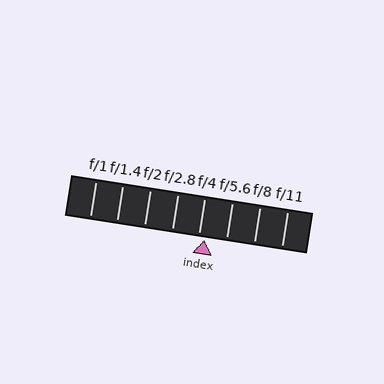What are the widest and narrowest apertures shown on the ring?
The widest aperture shown is f/1 and the narrowest is f/11.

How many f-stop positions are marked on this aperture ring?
There are 8 f-stop positions marked.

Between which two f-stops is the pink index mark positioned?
The index mark is between f/4 and f/5.6.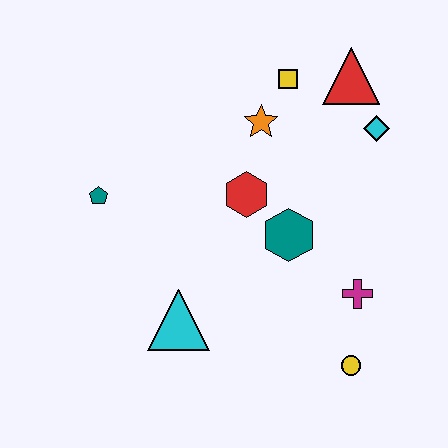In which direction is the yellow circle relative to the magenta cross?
The yellow circle is below the magenta cross.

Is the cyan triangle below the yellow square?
Yes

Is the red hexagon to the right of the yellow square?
No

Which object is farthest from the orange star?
The yellow circle is farthest from the orange star.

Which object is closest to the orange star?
The yellow square is closest to the orange star.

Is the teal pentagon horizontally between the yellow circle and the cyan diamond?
No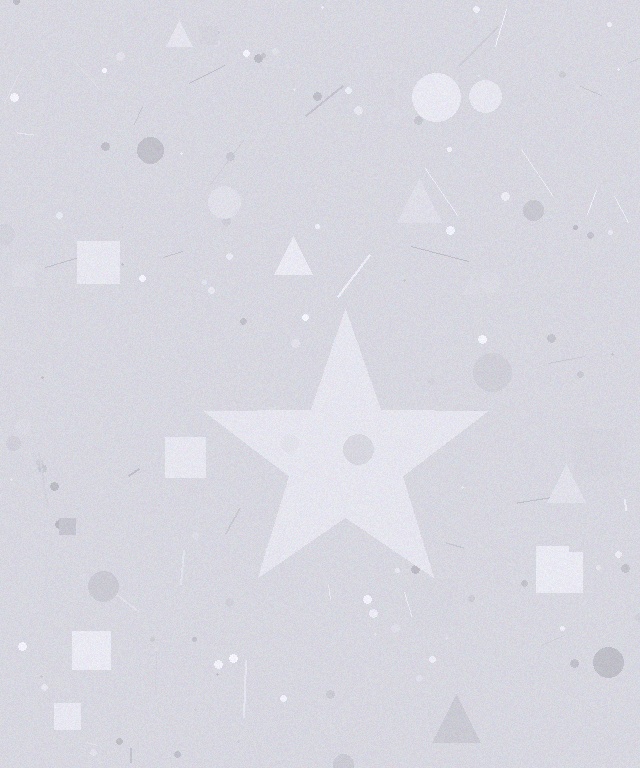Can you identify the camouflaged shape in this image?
The camouflaged shape is a star.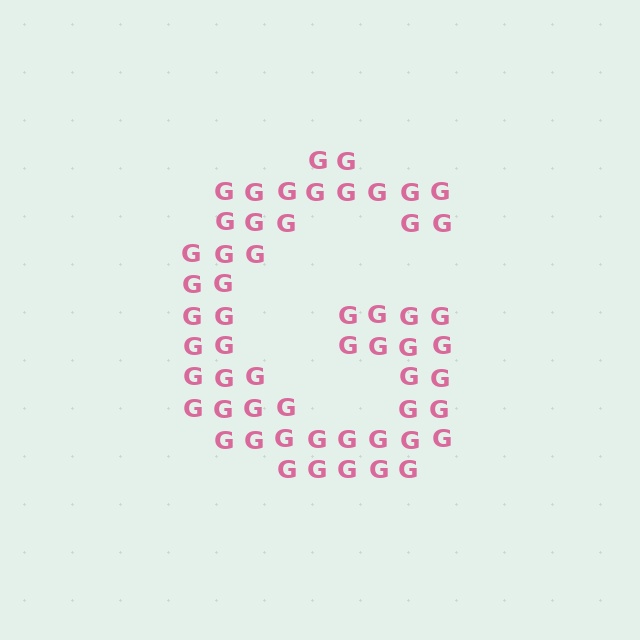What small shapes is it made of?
It is made of small letter G's.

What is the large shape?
The large shape is the letter G.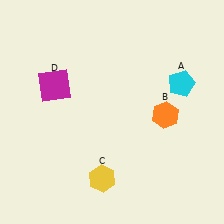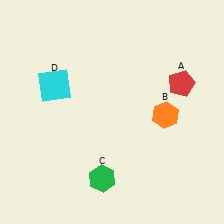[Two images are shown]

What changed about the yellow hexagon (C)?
In Image 1, C is yellow. In Image 2, it changed to green.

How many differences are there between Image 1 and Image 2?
There are 3 differences between the two images.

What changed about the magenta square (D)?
In Image 1, D is magenta. In Image 2, it changed to cyan.